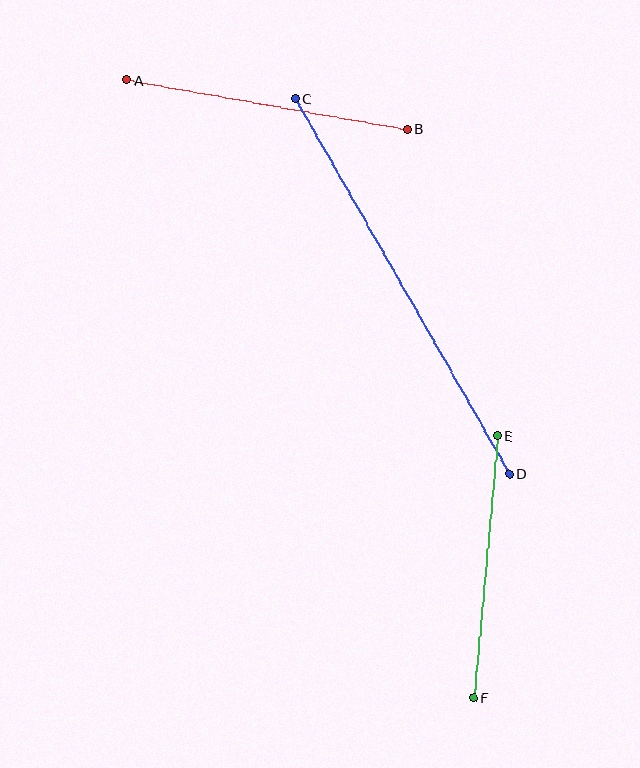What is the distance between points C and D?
The distance is approximately 432 pixels.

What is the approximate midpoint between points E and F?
The midpoint is at approximately (486, 567) pixels.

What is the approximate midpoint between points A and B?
The midpoint is at approximately (267, 105) pixels.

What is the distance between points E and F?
The distance is approximately 263 pixels.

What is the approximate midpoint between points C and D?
The midpoint is at approximately (402, 286) pixels.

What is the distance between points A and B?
The distance is approximately 284 pixels.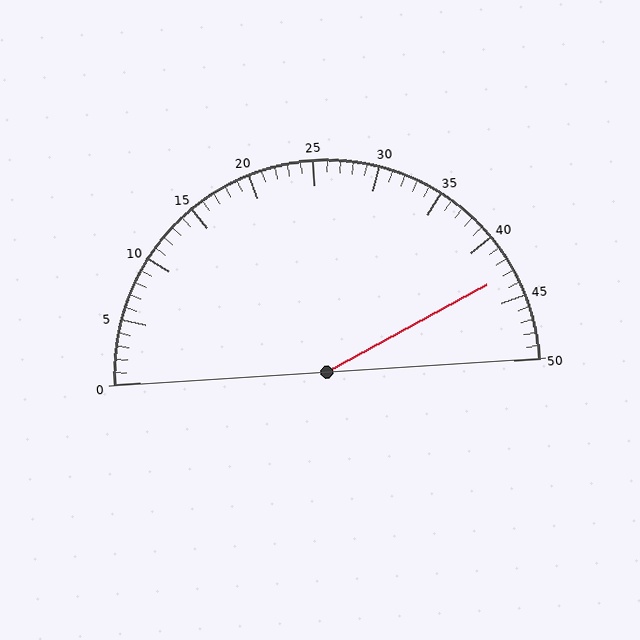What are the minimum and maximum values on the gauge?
The gauge ranges from 0 to 50.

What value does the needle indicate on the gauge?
The needle indicates approximately 43.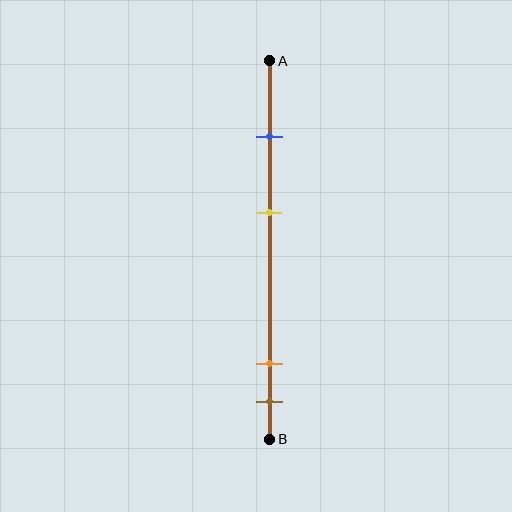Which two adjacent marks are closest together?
The orange and brown marks are the closest adjacent pair.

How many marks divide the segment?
There are 4 marks dividing the segment.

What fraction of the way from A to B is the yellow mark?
The yellow mark is approximately 40% (0.4) of the way from A to B.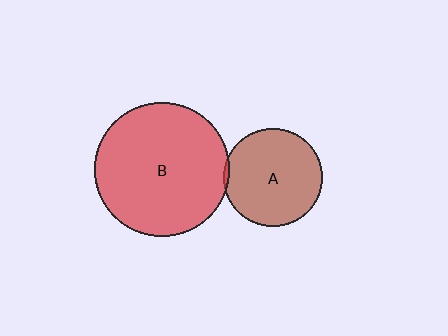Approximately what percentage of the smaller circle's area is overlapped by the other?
Approximately 5%.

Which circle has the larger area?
Circle B (red).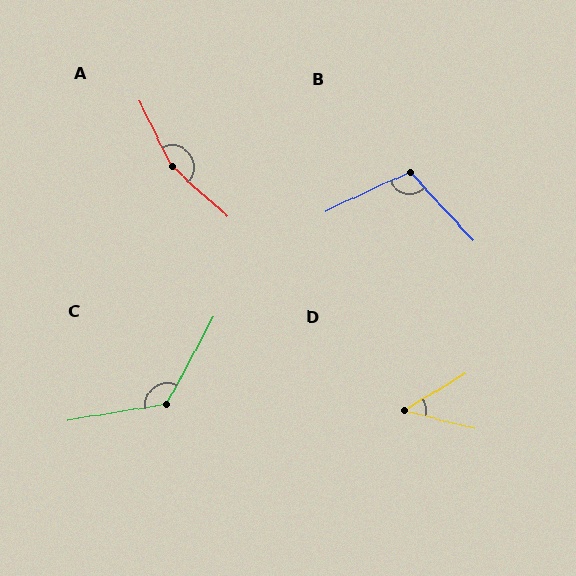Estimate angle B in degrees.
Approximately 108 degrees.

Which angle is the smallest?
D, at approximately 46 degrees.